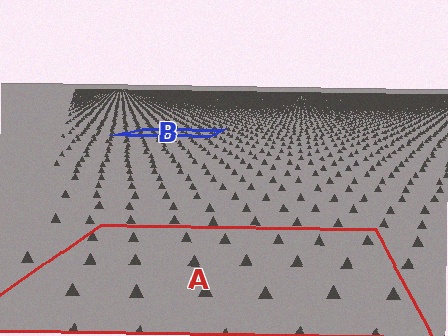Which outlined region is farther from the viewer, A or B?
Region B is farther from the viewer — the texture elements inside it appear smaller and more densely packed.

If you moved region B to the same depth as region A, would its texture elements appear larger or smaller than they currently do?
They would appear larger. At a closer depth, the same texture elements are projected at a bigger on-screen size.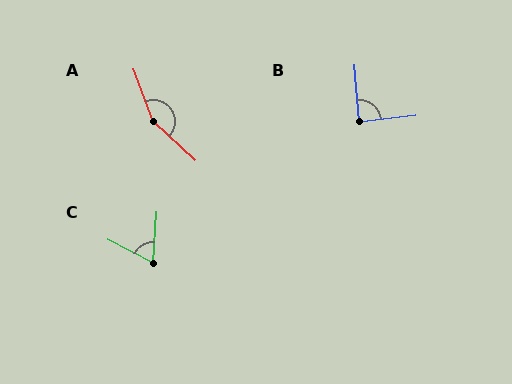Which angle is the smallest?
C, at approximately 67 degrees.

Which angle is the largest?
A, at approximately 153 degrees.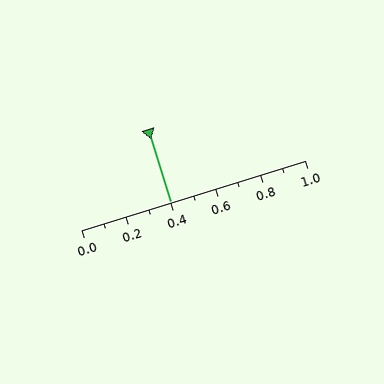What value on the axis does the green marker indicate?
The marker indicates approximately 0.4.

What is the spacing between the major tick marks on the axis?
The major ticks are spaced 0.2 apart.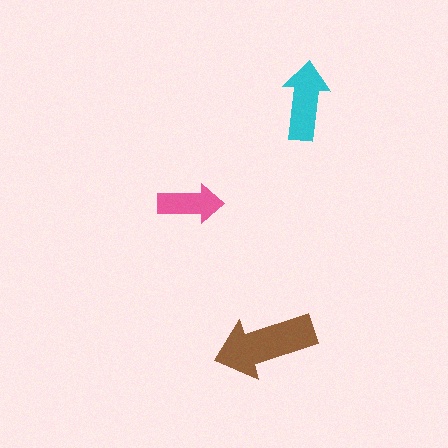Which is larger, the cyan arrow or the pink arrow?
The cyan one.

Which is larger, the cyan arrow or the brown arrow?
The brown one.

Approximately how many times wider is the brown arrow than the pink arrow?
About 1.5 times wider.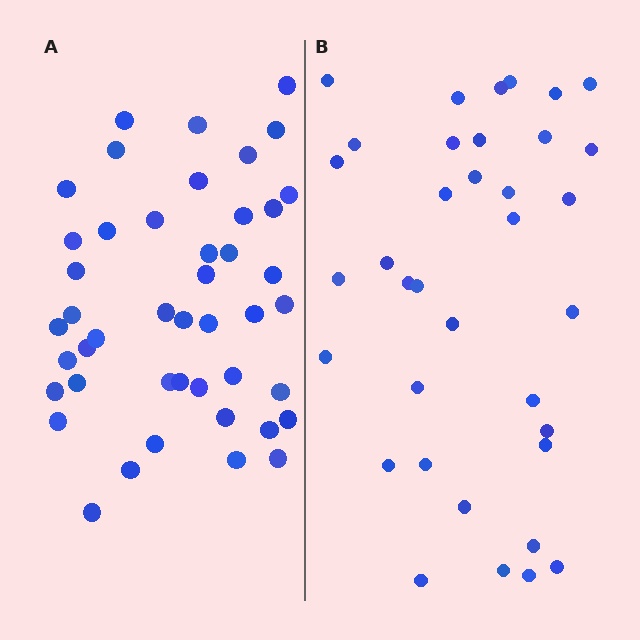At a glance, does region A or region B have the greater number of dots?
Region A (the left region) has more dots.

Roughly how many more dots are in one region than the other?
Region A has roughly 8 or so more dots than region B.